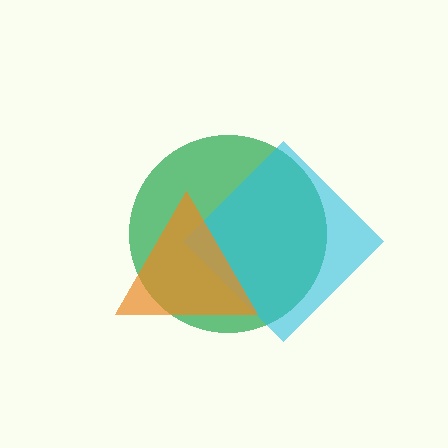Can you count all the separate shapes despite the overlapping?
Yes, there are 3 separate shapes.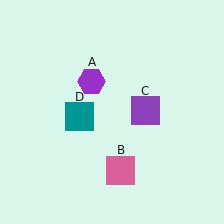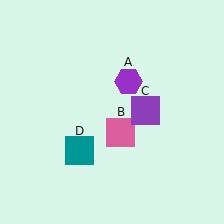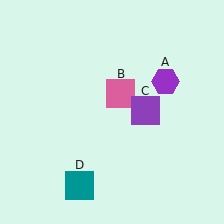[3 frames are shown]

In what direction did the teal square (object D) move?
The teal square (object D) moved down.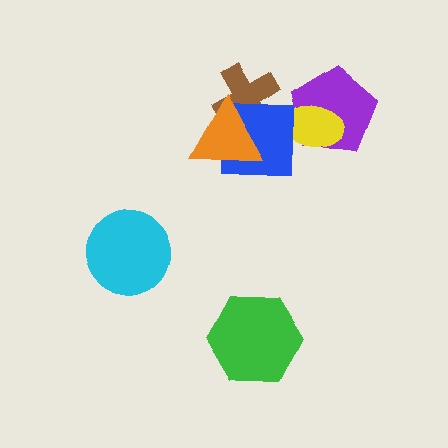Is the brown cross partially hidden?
Yes, it is partially covered by another shape.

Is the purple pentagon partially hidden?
Yes, it is partially covered by another shape.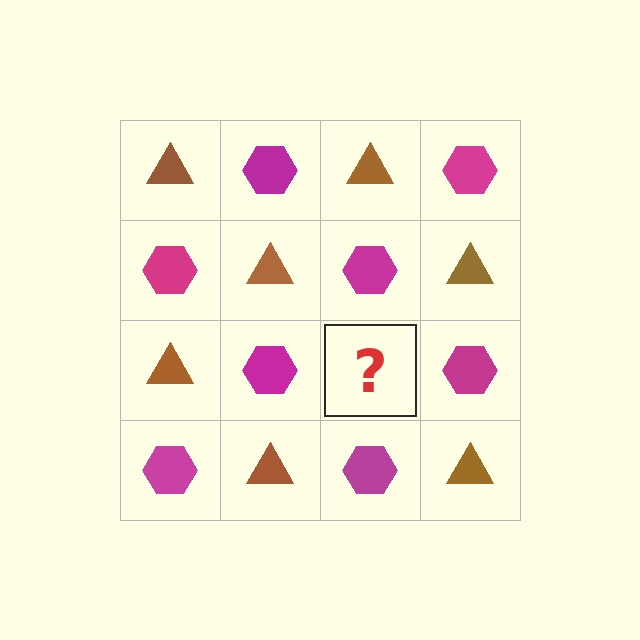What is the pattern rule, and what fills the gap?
The rule is that it alternates brown triangle and magenta hexagon in a checkerboard pattern. The gap should be filled with a brown triangle.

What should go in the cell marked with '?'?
The missing cell should contain a brown triangle.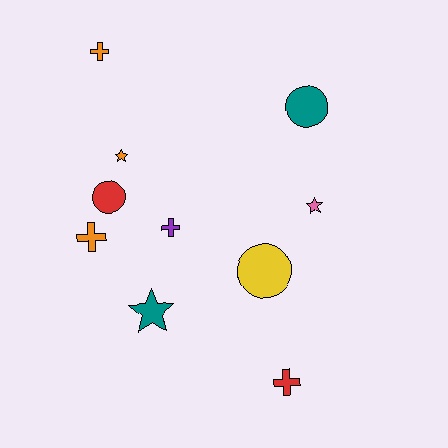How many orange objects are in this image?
There are 3 orange objects.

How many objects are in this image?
There are 10 objects.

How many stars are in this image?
There are 3 stars.